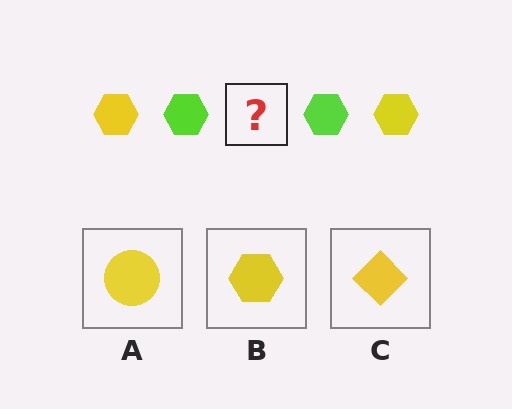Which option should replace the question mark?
Option B.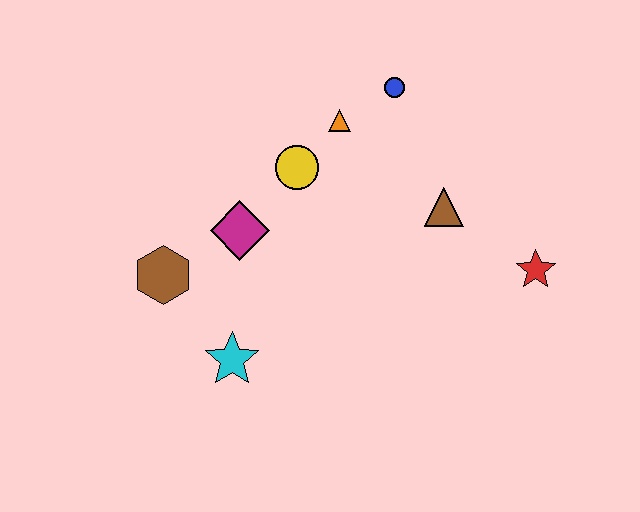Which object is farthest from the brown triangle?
The brown hexagon is farthest from the brown triangle.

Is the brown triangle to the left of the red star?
Yes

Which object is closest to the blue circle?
The orange triangle is closest to the blue circle.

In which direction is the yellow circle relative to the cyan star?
The yellow circle is above the cyan star.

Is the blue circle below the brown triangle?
No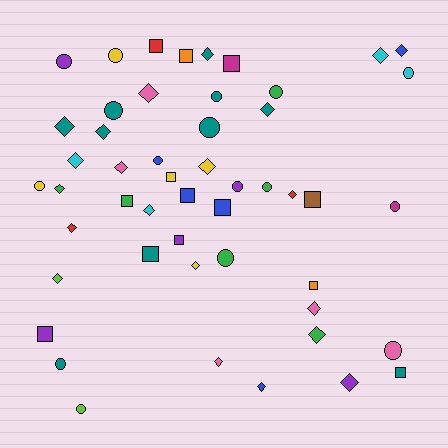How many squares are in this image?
There are 13 squares.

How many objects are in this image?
There are 50 objects.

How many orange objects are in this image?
There are 2 orange objects.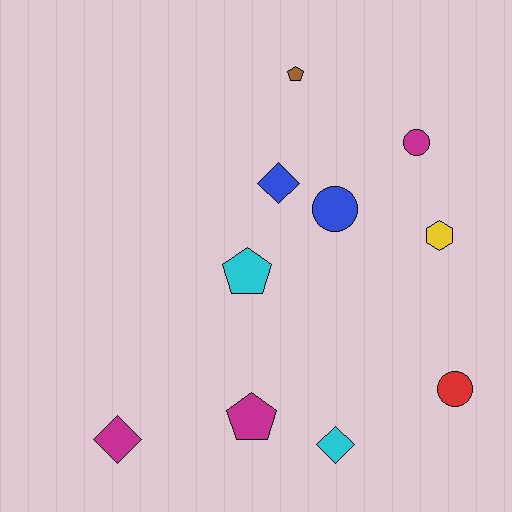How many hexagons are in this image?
There is 1 hexagon.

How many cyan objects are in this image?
There are 2 cyan objects.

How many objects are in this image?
There are 10 objects.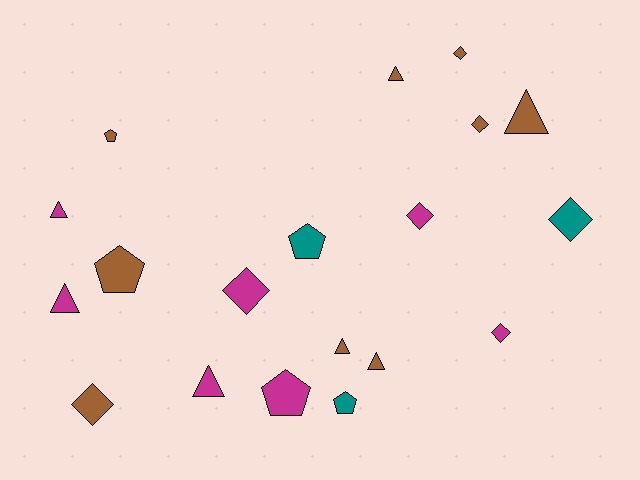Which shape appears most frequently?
Triangle, with 7 objects.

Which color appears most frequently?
Brown, with 9 objects.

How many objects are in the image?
There are 19 objects.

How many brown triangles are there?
There are 4 brown triangles.